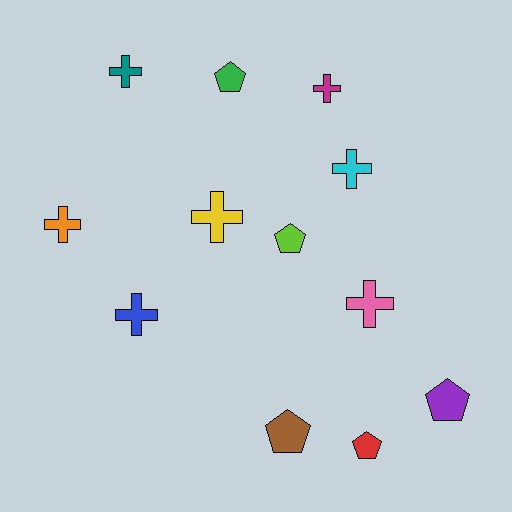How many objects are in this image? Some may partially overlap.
There are 12 objects.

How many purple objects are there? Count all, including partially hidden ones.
There is 1 purple object.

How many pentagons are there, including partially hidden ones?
There are 5 pentagons.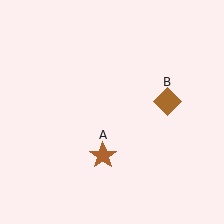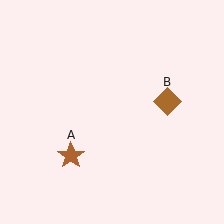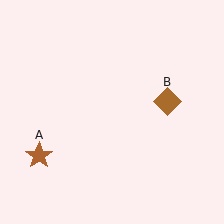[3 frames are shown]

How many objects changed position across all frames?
1 object changed position: brown star (object A).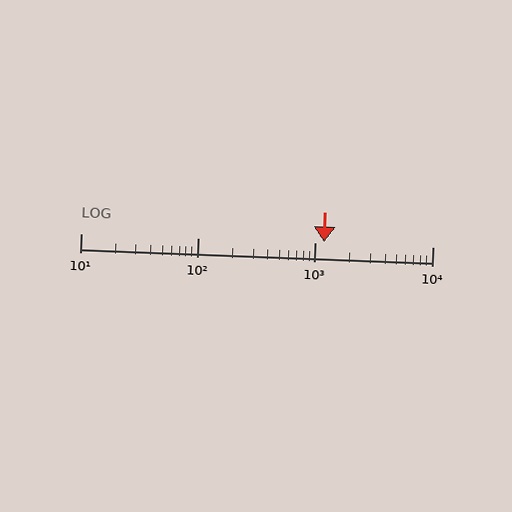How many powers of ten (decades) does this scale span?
The scale spans 3 decades, from 10 to 10000.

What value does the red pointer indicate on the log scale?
The pointer indicates approximately 1200.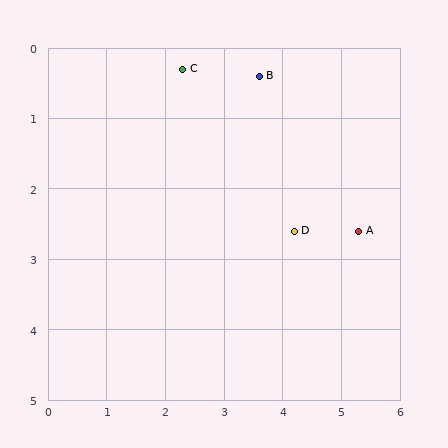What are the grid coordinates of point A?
Point A is at approximately (5.3, 2.6).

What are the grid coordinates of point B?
Point B is at approximately (3.6, 0.4).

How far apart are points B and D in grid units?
Points B and D are about 2.3 grid units apart.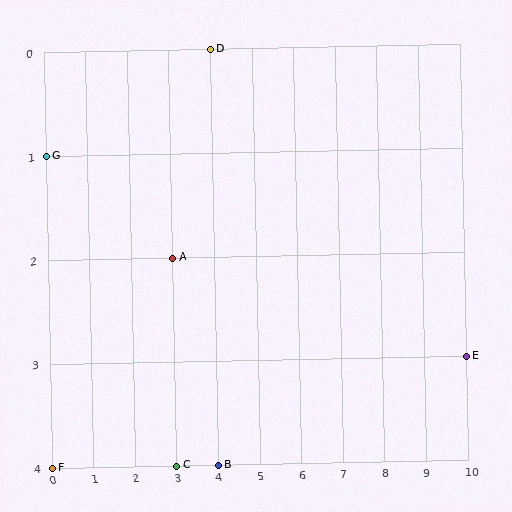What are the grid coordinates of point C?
Point C is at grid coordinates (3, 4).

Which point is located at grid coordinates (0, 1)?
Point G is at (0, 1).